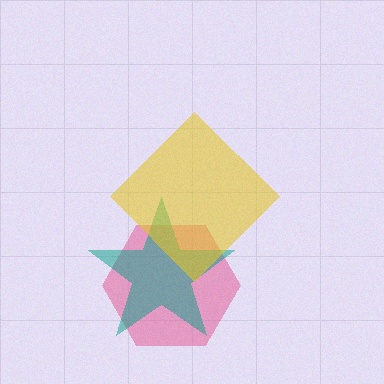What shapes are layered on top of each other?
The layered shapes are: a pink hexagon, a teal star, a yellow diamond.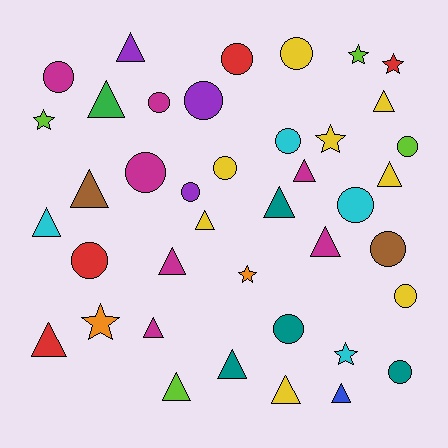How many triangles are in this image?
There are 17 triangles.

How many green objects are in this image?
There is 1 green object.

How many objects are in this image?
There are 40 objects.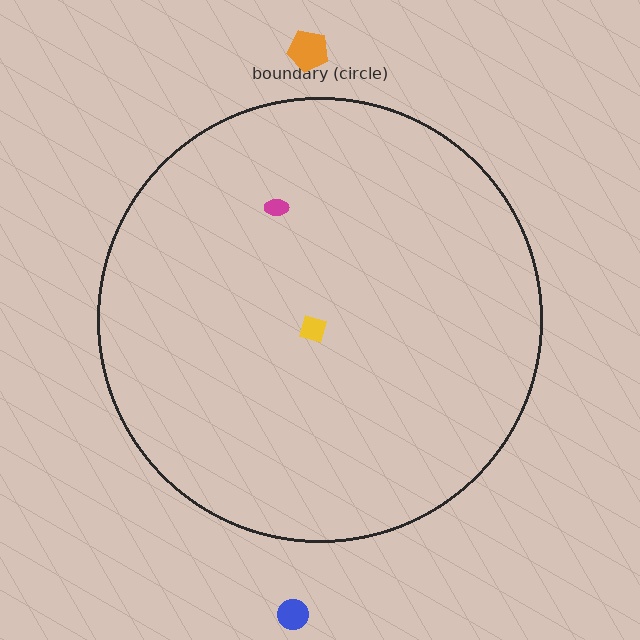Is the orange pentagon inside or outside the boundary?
Outside.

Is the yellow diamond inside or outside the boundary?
Inside.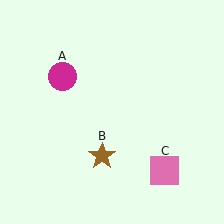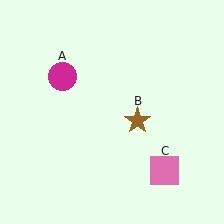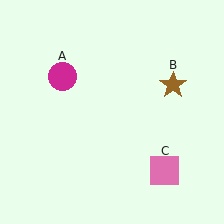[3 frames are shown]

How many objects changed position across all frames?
1 object changed position: brown star (object B).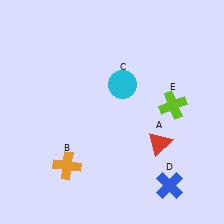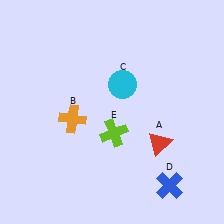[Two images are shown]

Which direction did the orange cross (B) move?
The orange cross (B) moved up.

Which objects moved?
The objects that moved are: the orange cross (B), the lime cross (E).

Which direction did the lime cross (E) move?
The lime cross (E) moved left.